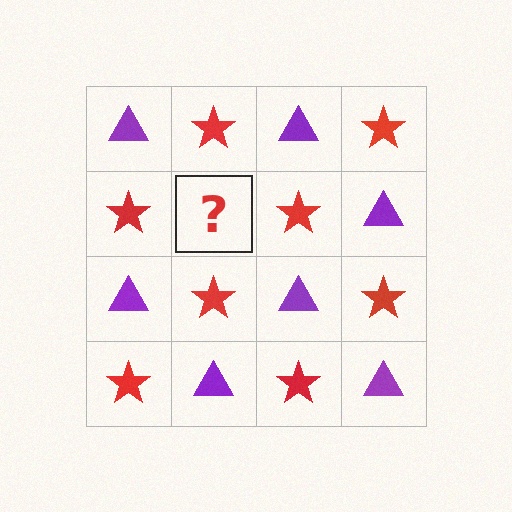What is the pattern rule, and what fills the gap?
The rule is that it alternates purple triangle and red star in a checkerboard pattern. The gap should be filled with a purple triangle.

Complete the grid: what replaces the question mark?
The question mark should be replaced with a purple triangle.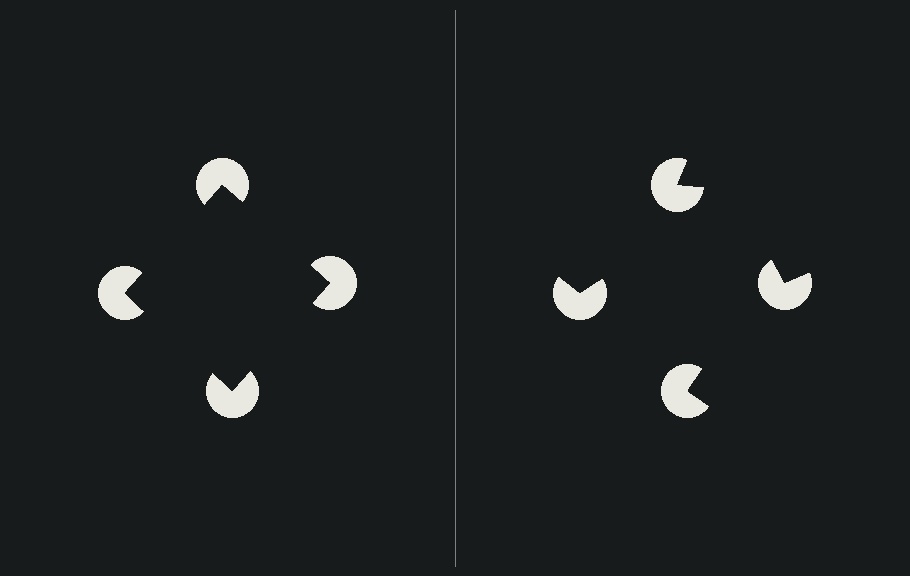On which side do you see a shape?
An illusory square appears on the left side. On the right side the wedge cuts are rotated, so no coherent shape forms.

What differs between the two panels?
The pac-man discs are positioned identically on both sides; only the wedge orientations differ. On the left they align to a square; on the right they are misaligned.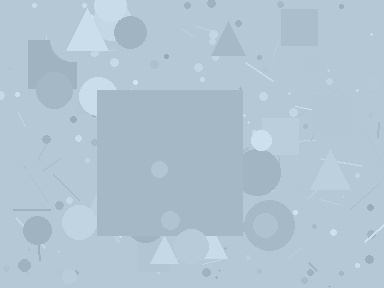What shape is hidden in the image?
A square is hidden in the image.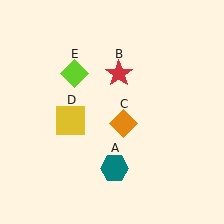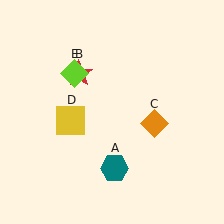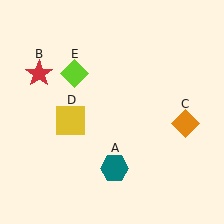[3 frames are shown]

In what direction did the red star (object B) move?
The red star (object B) moved left.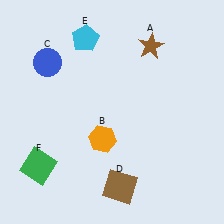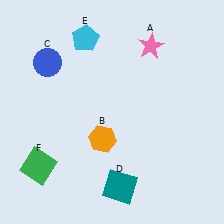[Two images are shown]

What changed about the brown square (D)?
In Image 1, D is brown. In Image 2, it changed to teal.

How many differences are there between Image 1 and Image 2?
There are 2 differences between the two images.